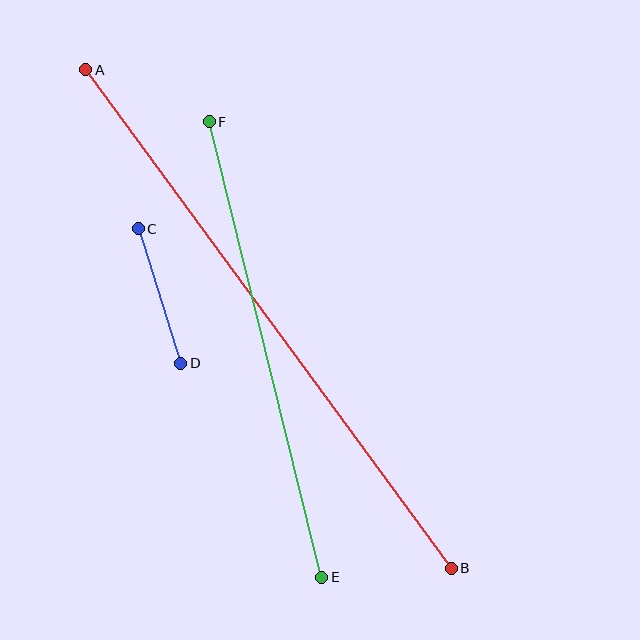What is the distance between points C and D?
The distance is approximately 141 pixels.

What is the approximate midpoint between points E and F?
The midpoint is at approximately (265, 349) pixels.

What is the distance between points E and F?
The distance is approximately 469 pixels.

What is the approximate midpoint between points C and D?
The midpoint is at approximately (160, 296) pixels.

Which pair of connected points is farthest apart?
Points A and B are farthest apart.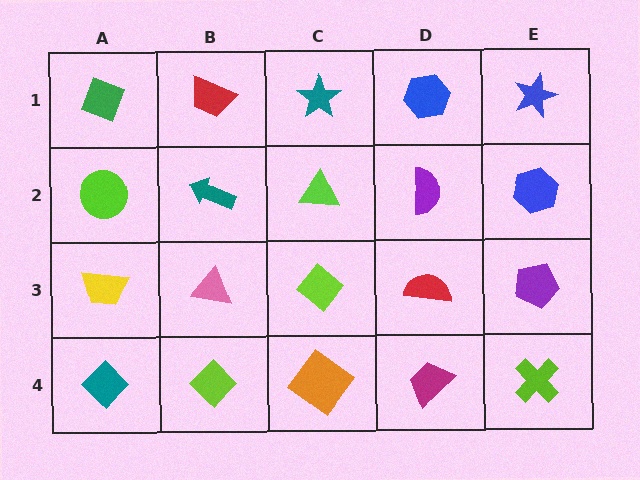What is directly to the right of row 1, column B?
A teal star.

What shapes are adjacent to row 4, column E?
A purple pentagon (row 3, column E), a magenta trapezoid (row 4, column D).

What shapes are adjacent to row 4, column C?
A lime diamond (row 3, column C), a lime diamond (row 4, column B), a magenta trapezoid (row 4, column D).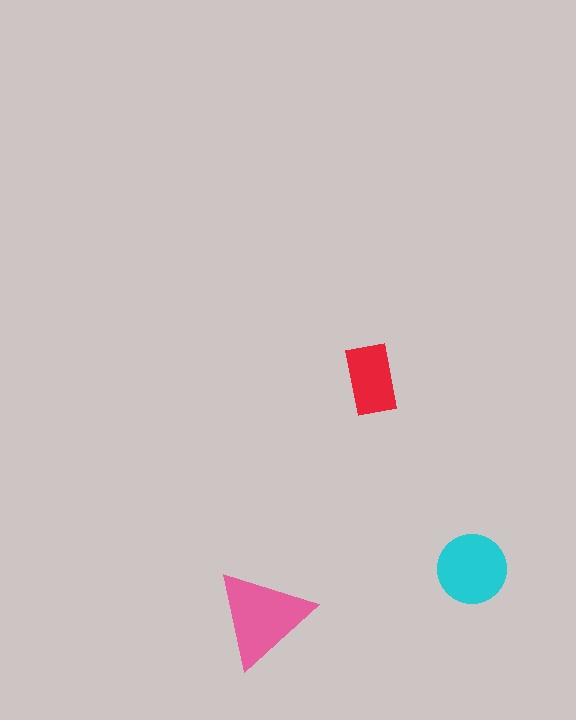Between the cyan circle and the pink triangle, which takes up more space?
The pink triangle.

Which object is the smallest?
The red rectangle.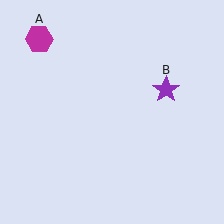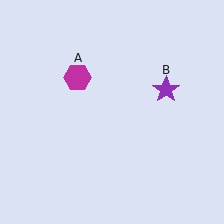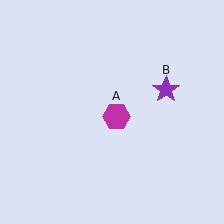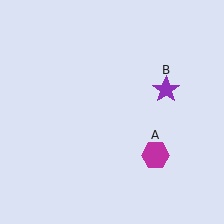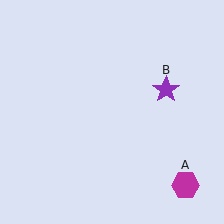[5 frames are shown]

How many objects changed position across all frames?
1 object changed position: magenta hexagon (object A).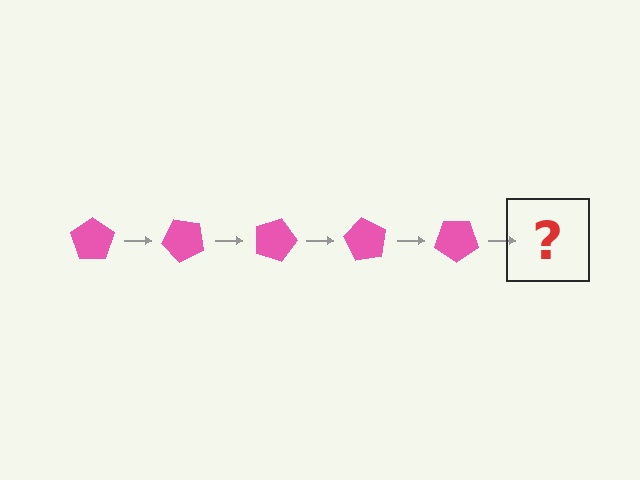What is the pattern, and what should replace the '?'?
The pattern is that the pentagon rotates 45 degrees each step. The '?' should be a pink pentagon rotated 225 degrees.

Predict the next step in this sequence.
The next step is a pink pentagon rotated 225 degrees.